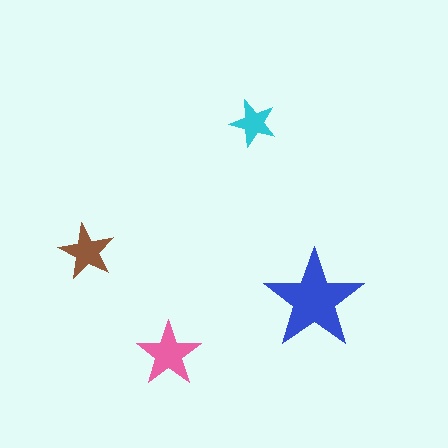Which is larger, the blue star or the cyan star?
The blue one.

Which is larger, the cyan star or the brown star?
The brown one.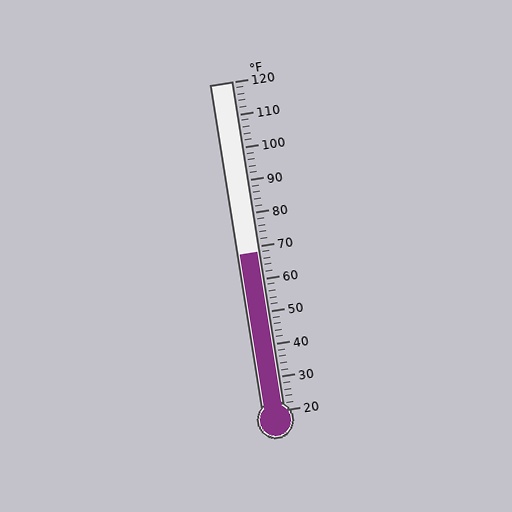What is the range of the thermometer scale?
The thermometer scale ranges from 20°F to 120°F.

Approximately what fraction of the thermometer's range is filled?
The thermometer is filled to approximately 50% of its range.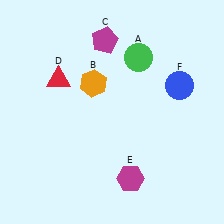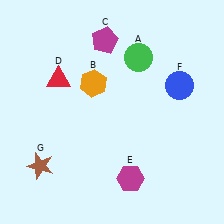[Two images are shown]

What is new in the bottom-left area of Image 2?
A brown star (G) was added in the bottom-left area of Image 2.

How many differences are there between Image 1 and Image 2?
There is 1 difference between the two images.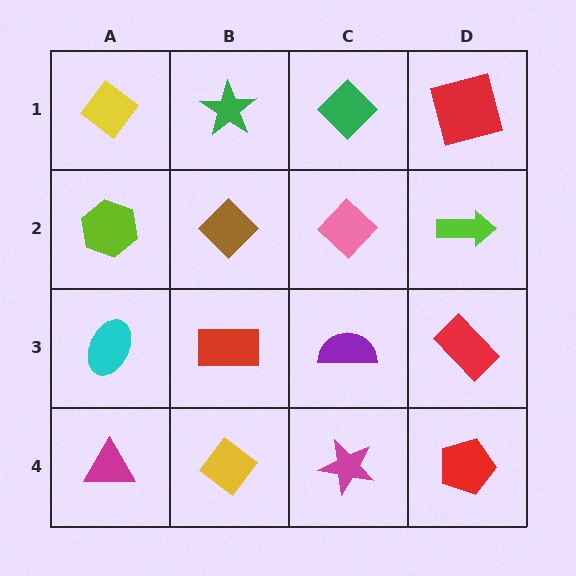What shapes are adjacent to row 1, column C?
A pink diamond (row 2, column C), a green star (row 1, column B), a red square (row 1, column D).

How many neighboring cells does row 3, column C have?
4.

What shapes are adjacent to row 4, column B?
A red rectangle (row 3, column B), a magenta triangle (row 4, column A), a magenta star (row 4, column C).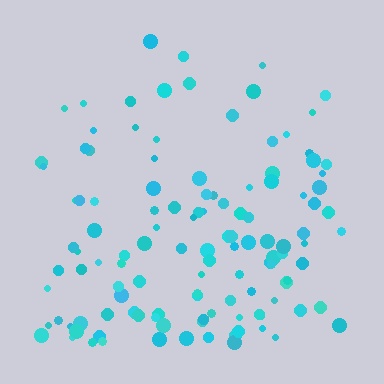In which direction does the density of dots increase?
From top to bottom, with the bottom side densest.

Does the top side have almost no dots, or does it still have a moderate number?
Still a moderate number, just noticeably fewer than the bottom.